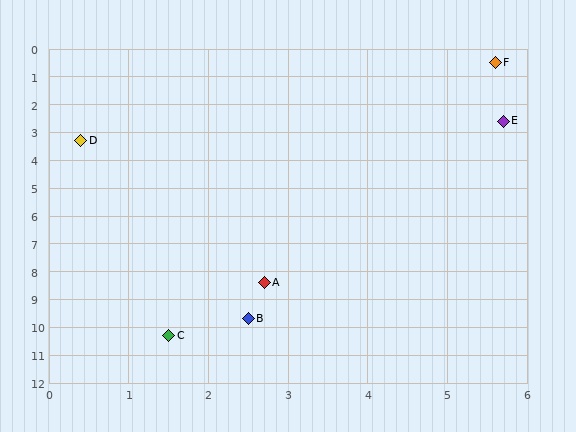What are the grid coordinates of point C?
Point C is at approximately (1.5, 10.3).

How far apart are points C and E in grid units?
Points C and E are about 8.8 grid units apart.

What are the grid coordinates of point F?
Point F is at approximately (5.6, 0.5).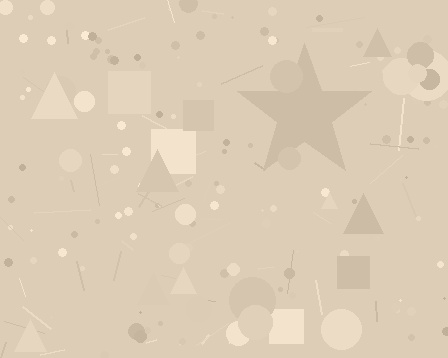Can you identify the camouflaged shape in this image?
The camouflaged shape is a star.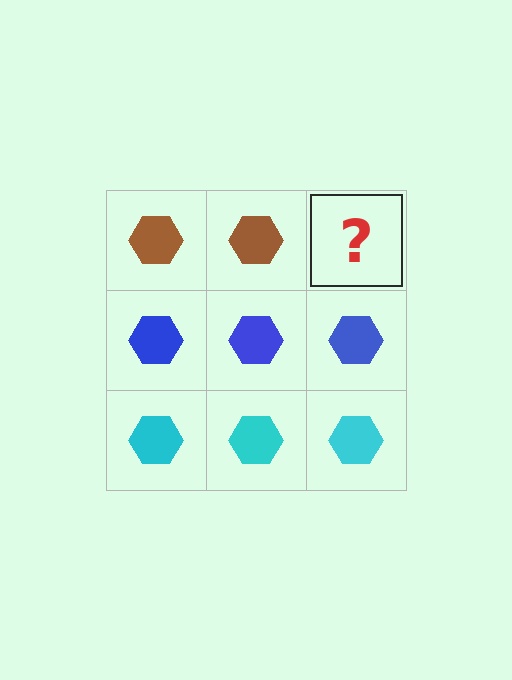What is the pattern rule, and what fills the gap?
The rule is that each row has a consistent color. The gap should be filled with a brown hexagon.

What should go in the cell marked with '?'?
The missing cell should contain a brown hexagon.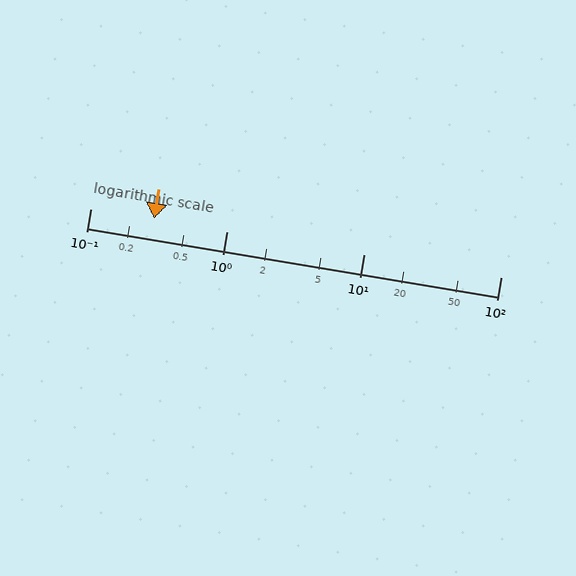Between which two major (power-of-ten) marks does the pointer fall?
The pointer is between 0.1 and 1.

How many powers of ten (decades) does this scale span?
The scale spans 3 decades, from 0.1 to 100.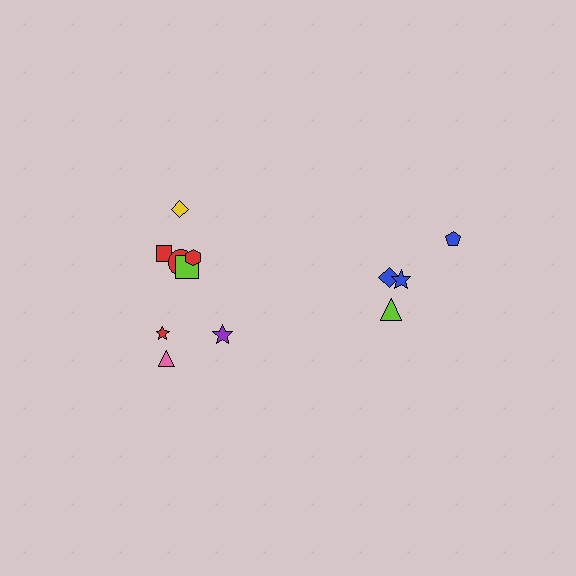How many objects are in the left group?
There are 8 objects.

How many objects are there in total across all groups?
There are 12 objects.